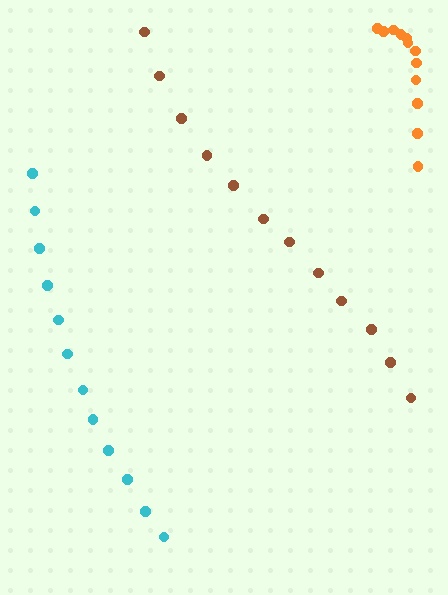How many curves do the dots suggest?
There are 3 distinct paths.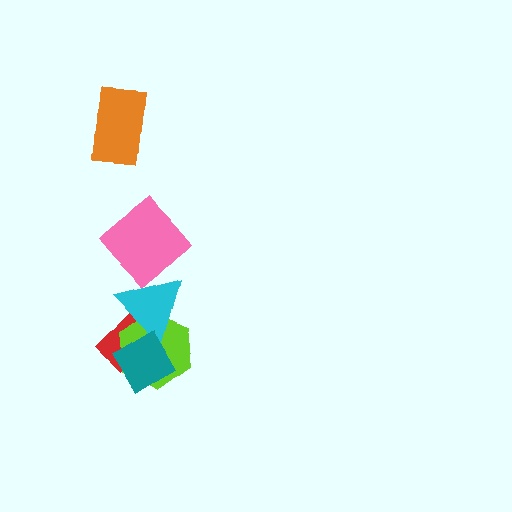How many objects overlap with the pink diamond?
1 object overlaps with the pink diamond.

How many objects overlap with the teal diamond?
3 objects overlap with the teal diamond.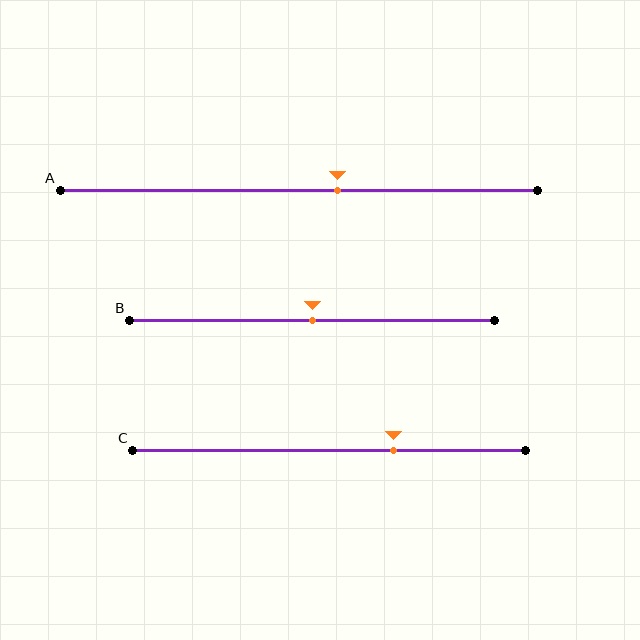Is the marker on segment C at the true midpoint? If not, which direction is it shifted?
No, the marker on segment C is shifted to the right by about 17% of the segment length.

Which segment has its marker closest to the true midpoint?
Segment B has its marker closest to the true midpoint.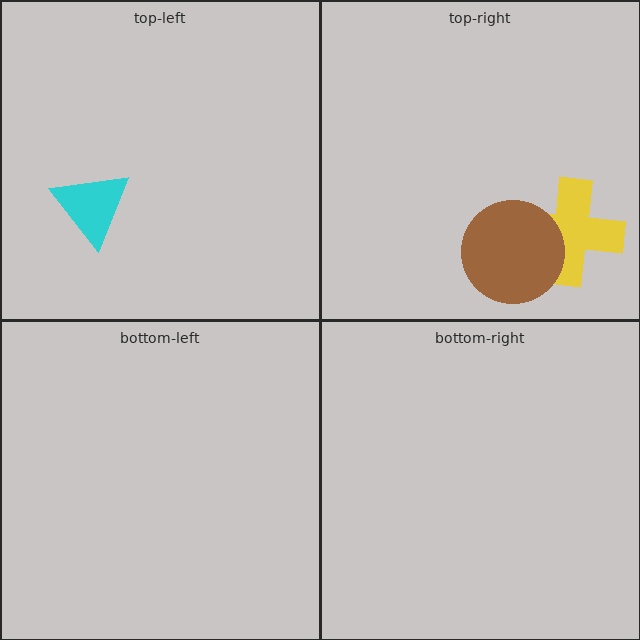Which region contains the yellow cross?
The top-right region.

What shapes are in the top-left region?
The cyan triangle.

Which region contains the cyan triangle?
The top-left region.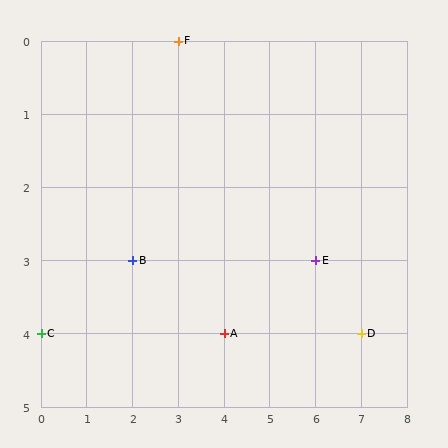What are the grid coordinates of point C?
Point C is at grid coordinates (0, 4).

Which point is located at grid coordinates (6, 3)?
Point E is at (6, 3).